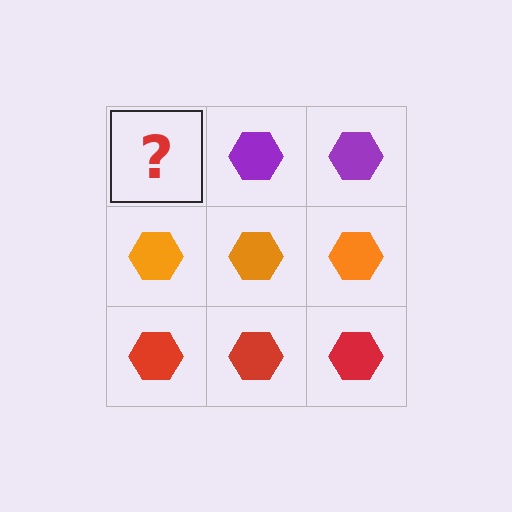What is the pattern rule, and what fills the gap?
The rule is that each row has a consistent color. The gap should be filled with a purple hexagon.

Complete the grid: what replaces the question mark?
The question mark should be replaced with a purple hexagon.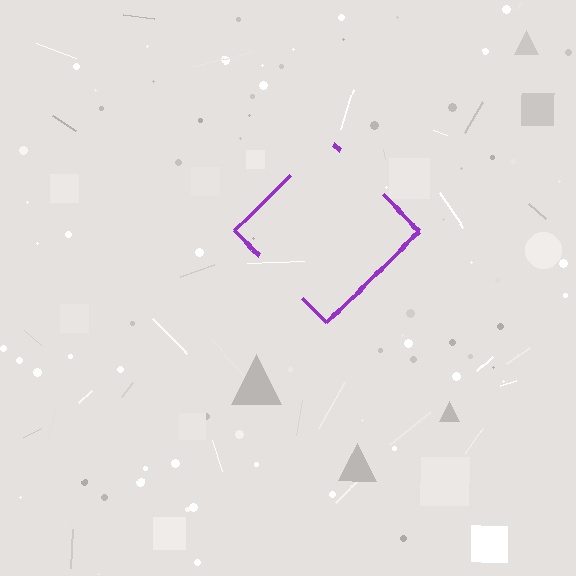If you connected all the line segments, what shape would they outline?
They would outline a diamond.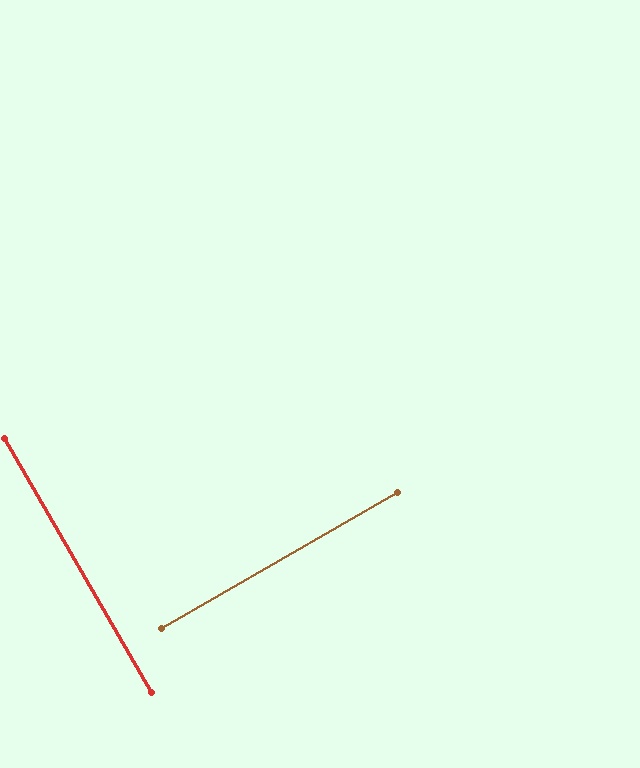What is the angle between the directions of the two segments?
Approximately 90 degrees.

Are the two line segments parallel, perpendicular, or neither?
Perpendicular — they meet at approximately 90°.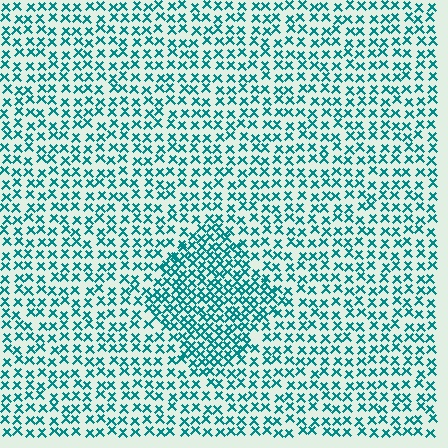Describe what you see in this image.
The image contains small teal elements arranged at two different densities. A diamond-shaped region is visible where the elements are more densely packed than the surrounding area.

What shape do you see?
I see a diamond.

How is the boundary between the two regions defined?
The boundary is defined by a change in element density (approximately 1.7x ratio). All elements are the same color, size, and shape.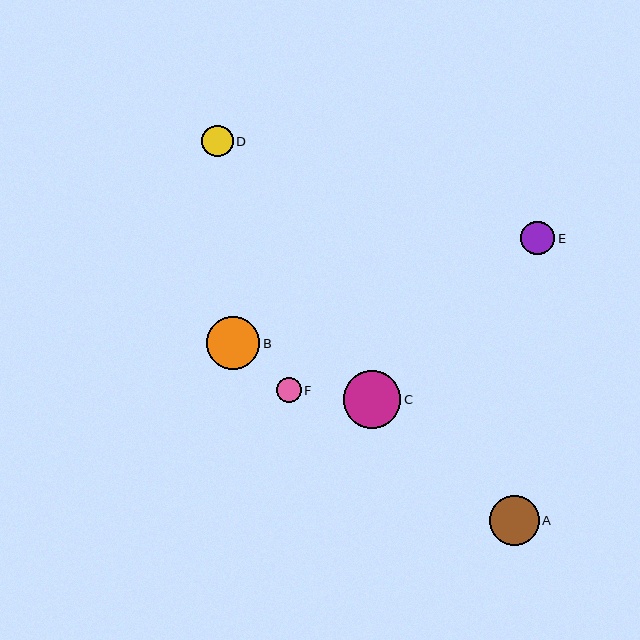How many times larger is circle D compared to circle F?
Circle D is approximately 1.2 times the size of circle F.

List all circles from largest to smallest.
From largest to smallest: C, B, A, E, D, F.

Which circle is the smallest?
Circle F is the smallest with a size of approximately 25 pixels.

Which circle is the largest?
Circle C is the largest with a size of approximately 58 pixels.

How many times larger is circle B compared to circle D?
Circle B is approximately 1.7 times the size of circle D.